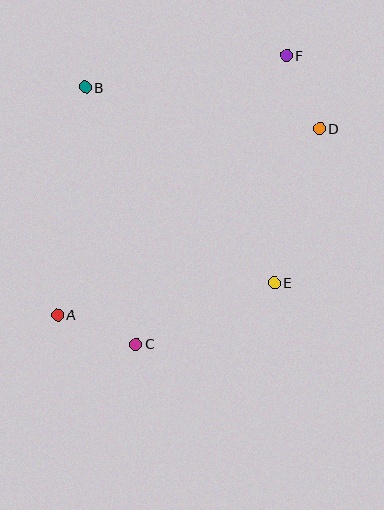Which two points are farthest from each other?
Points A and F are farthest from each other.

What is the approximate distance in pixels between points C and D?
The distance between C and D is approximately 283 pixels.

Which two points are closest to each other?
Points D and F are closest to each other.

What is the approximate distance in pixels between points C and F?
The distance between C and F is approximately 325 pixels.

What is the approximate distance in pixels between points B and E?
The distance between B and E is approximately 272 pixels.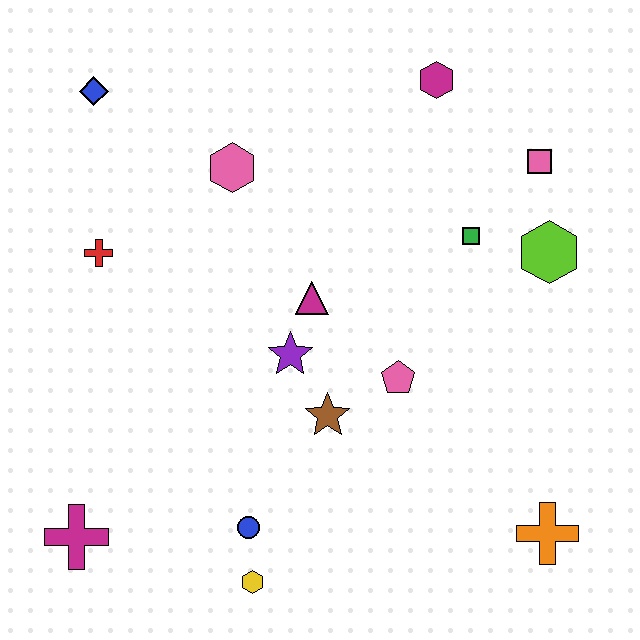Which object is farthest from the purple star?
The blue diamond is farthest from the purple star.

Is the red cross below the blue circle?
No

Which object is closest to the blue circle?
The yellow hexagon is closest to the blue circle.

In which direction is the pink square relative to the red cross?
The pink square is to the right of the red cross.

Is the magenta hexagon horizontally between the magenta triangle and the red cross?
No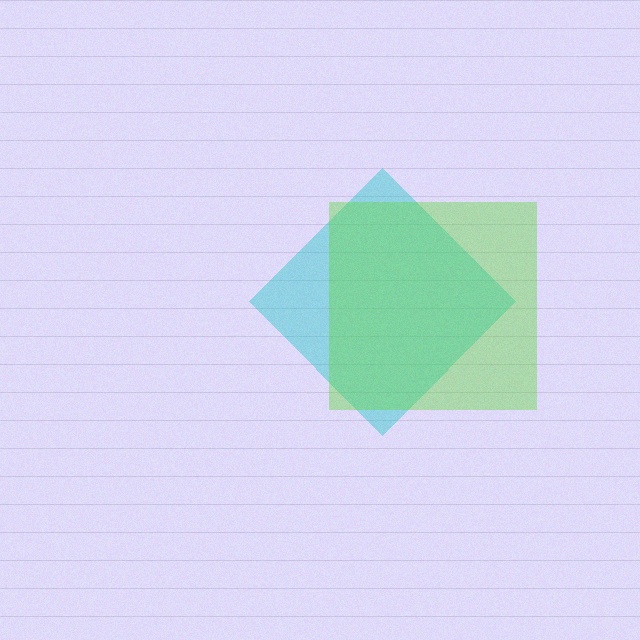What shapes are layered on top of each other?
The layered shapes are: a cyan diamond, a lime square.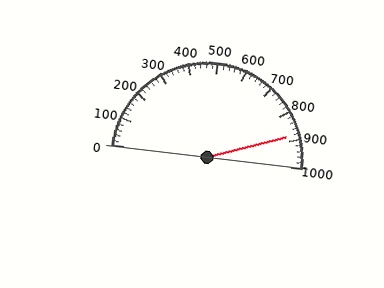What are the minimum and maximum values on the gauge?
The gauge ranges from 0 to 1000.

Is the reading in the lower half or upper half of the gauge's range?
The reading is in the upper half of the range (0 to 1000).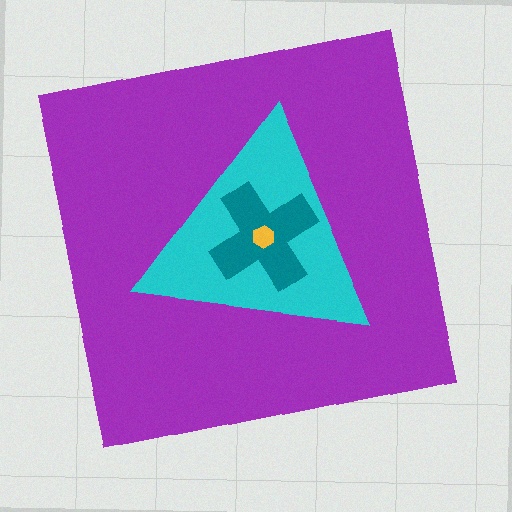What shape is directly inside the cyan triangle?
The teal cross.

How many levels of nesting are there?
4.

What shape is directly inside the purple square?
The cyan triangle.